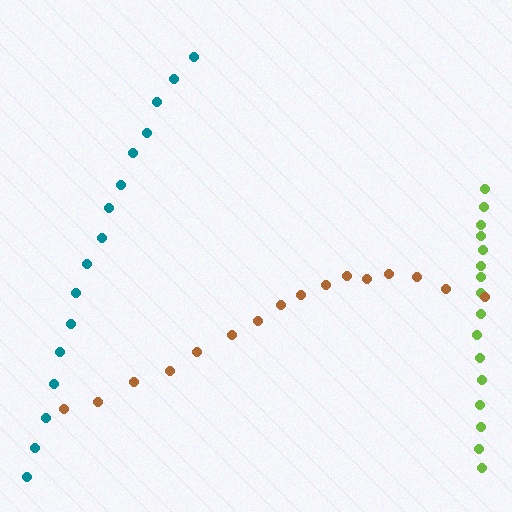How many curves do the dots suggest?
There are 3 distinct paths.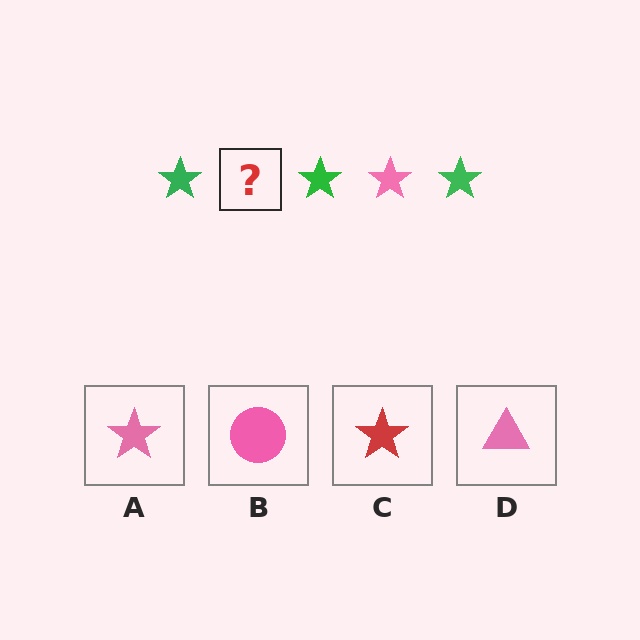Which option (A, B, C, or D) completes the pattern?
A.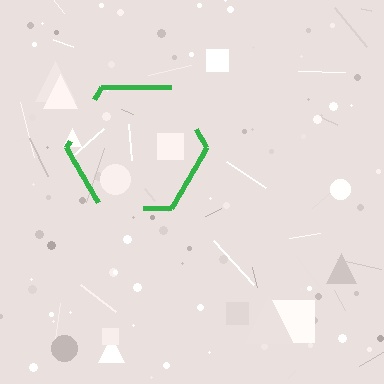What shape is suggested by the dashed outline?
The dashed outline suggests a hexagon.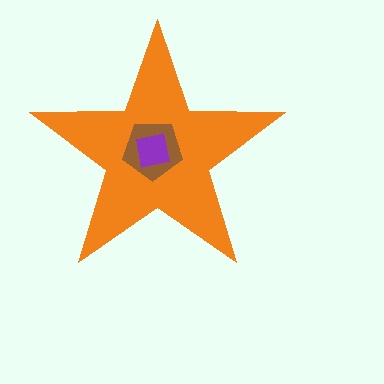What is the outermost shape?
The orange star.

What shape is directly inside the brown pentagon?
The purple square.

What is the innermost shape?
The purple square.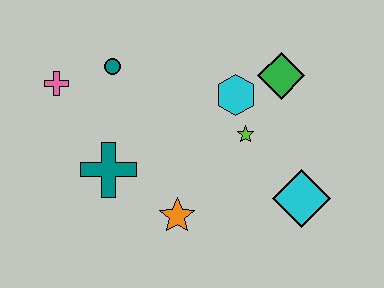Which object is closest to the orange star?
The teal cross is closest to the orange star.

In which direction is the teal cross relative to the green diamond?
The teal cross is to the left of the green diamond.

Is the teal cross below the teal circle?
Yes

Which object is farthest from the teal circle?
The cyan diamond is farthest from the teal circle.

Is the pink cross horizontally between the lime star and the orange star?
No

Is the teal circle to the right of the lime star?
No